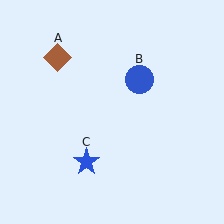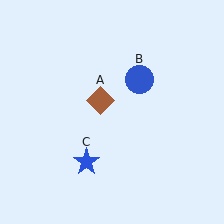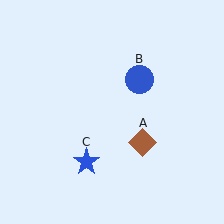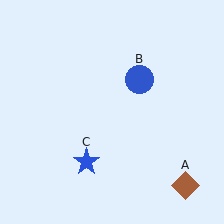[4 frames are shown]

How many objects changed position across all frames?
1 object changed position: brown diamond (object A).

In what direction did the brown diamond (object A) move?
The brown diamond (object A) moved down and to the right.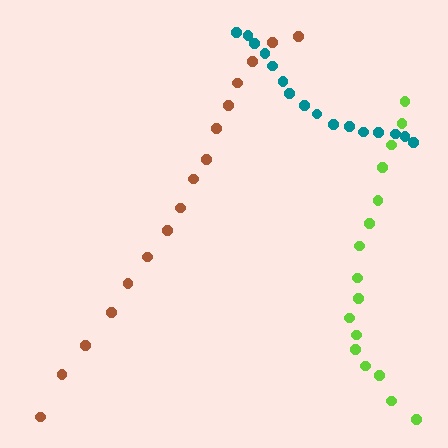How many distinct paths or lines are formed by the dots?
There are 3 distinct paths.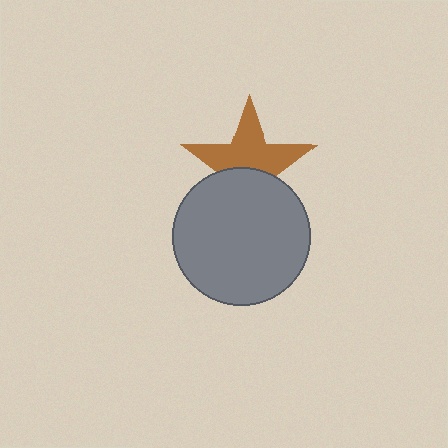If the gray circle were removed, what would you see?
You would see the complete brown star.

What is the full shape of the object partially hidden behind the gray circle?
The partially hidden object is a brown star.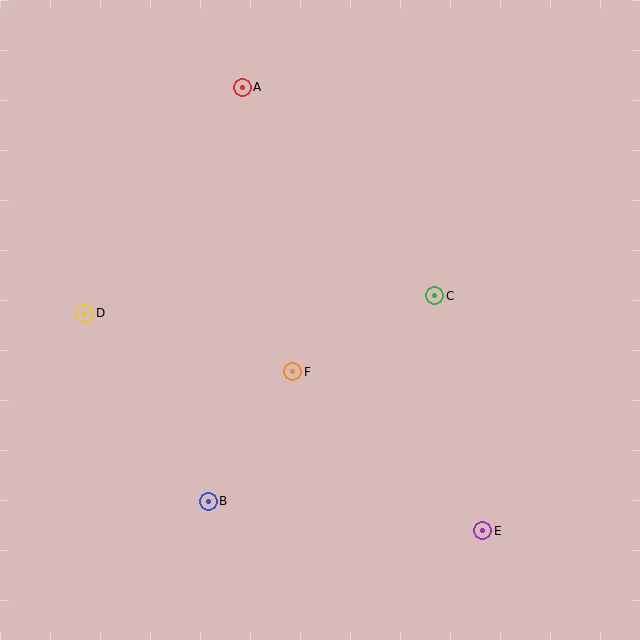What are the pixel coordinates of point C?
Point C is at (435, 296).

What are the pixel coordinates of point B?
Point B is at (208, 501).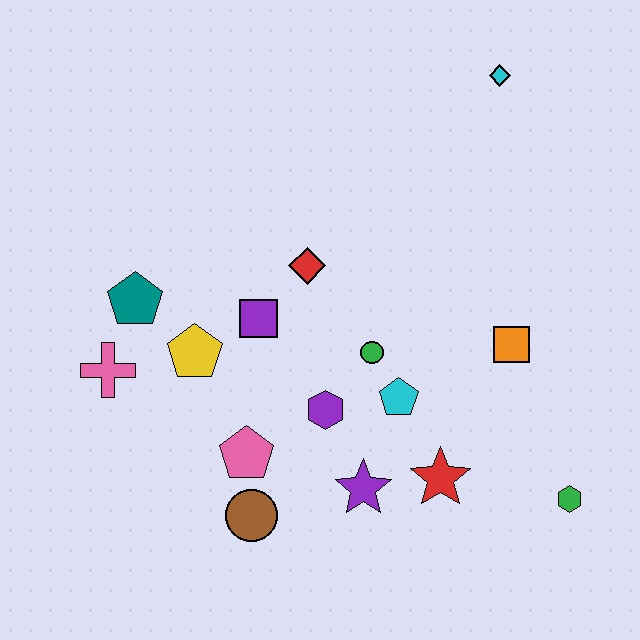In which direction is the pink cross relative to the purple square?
The pink cross is to the left of the purple square.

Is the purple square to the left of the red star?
Yes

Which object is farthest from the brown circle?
The cyan diamond is farthest from the brown circle.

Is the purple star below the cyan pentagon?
Yes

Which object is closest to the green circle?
The cyan pentagon is closest to the green circle.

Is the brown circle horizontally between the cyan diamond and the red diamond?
No